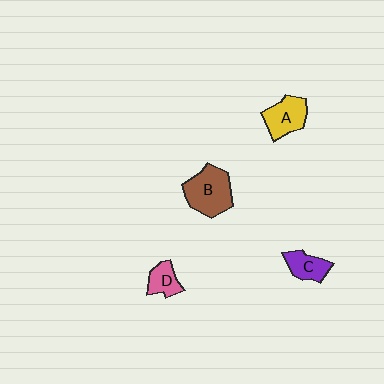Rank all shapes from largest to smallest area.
From largest to smallest: B (brown), A (yellow), C (purple), D (pink).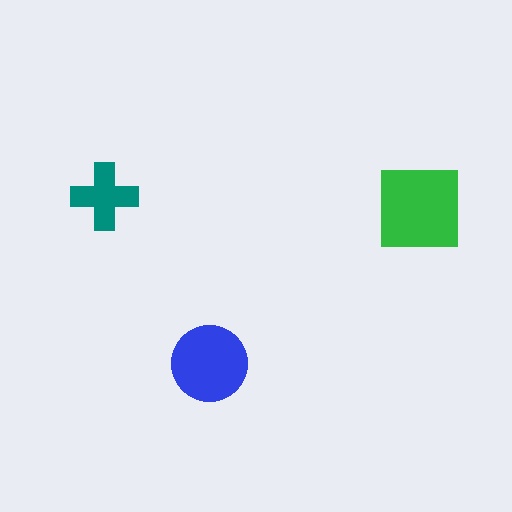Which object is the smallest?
The teal cross.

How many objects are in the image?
There are 3 objects in the image.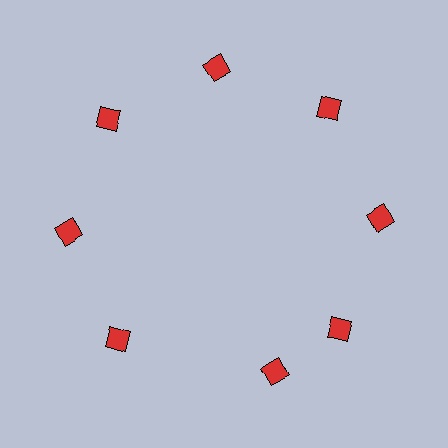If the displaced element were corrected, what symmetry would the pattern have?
It would have 8-fold rotational symmetry — the pattern would map onto itself every 45 degrees.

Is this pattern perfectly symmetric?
No. The 8 red diamonds are arranged in a ring, but one element near the 6 o'clock position is rotated out of alignment along the ring, breaking the 8-fold rotational symmetry.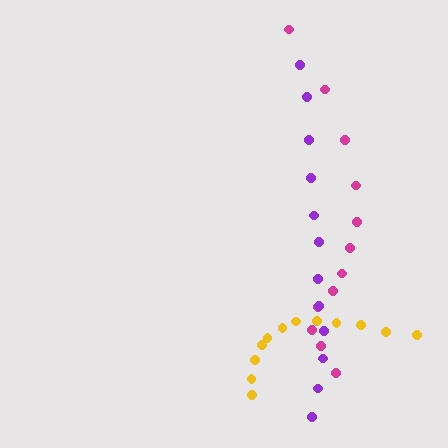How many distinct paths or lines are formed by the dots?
There are 3 distinct paths.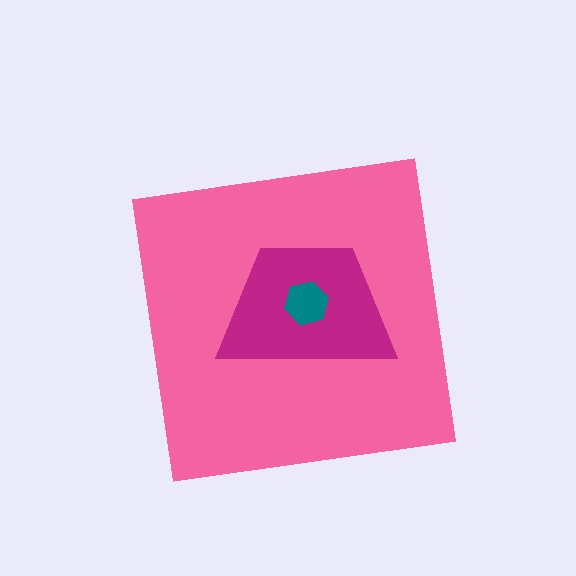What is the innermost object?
The teal hexagon.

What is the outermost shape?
The pink square.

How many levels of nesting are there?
3.